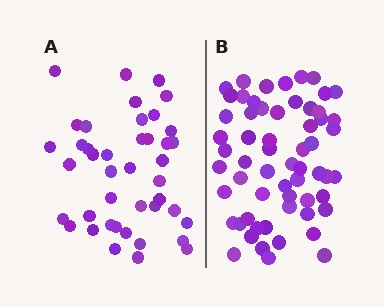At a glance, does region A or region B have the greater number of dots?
Region B (the right region) has more dots.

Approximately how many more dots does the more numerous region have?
Region B has approximately 20 more dots than region A.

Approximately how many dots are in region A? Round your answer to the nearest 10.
About 40 dots. (The exact count is 42, which rounds to 40.)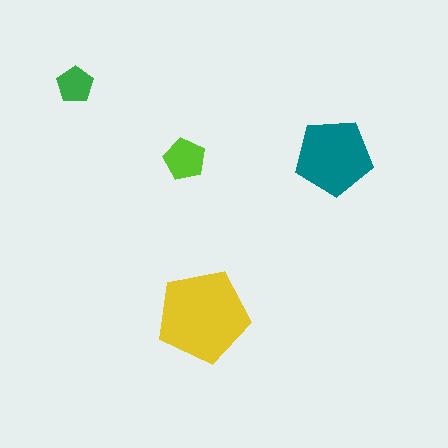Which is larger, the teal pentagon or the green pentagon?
The teal one.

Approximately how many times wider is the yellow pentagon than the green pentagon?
About 2.5 times wider.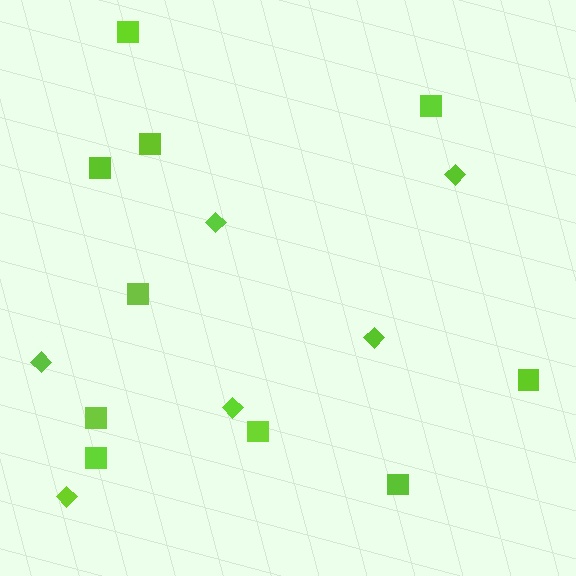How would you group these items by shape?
There are 2 groups: one group of squares (10) and one group of diamonds (6).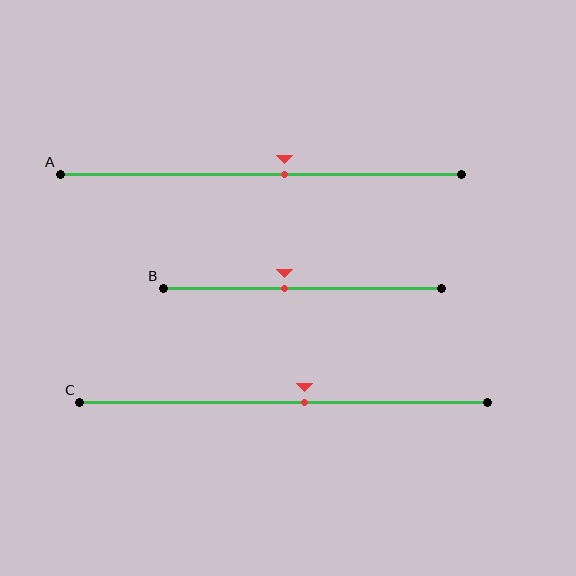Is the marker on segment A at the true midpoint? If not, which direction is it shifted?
No, the marker on segment A is shifted to the right by about 6% of the segment length.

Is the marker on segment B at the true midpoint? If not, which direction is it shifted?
No, the marker on segment B is shifted to the left by about 7% of the segment length.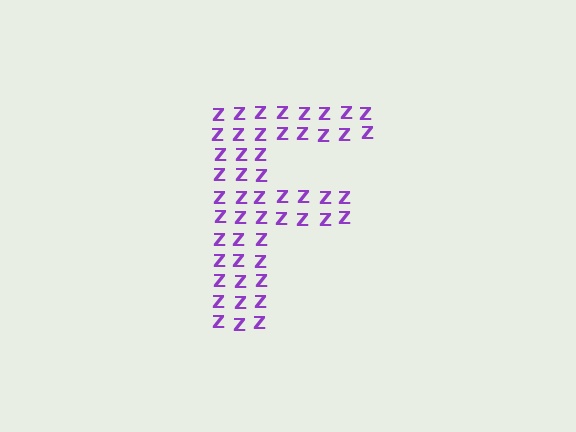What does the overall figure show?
The overall figure shows the letter F.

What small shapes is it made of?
It is made of small letter Z's.